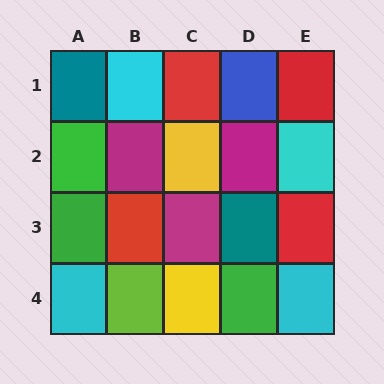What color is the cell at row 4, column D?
Green.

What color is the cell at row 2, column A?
Green.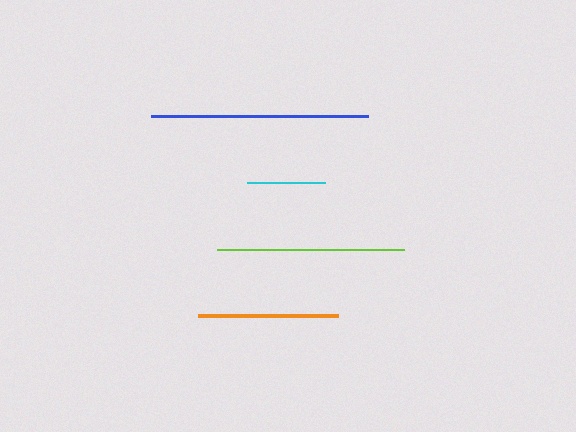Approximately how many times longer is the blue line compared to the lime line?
The blue line is approximately 1.2 times the length of the lime line.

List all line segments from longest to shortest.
From longest to shortest: blue, lime, orange, cyan.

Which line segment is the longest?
The blue line is the longest at approximately 216 pixels.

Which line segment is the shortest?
The cyan line is the shortest at approximately 79 pixels.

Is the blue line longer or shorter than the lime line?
The blue line is longer than the lime line.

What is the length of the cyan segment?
The cyan segment is approximately 79 pixels long.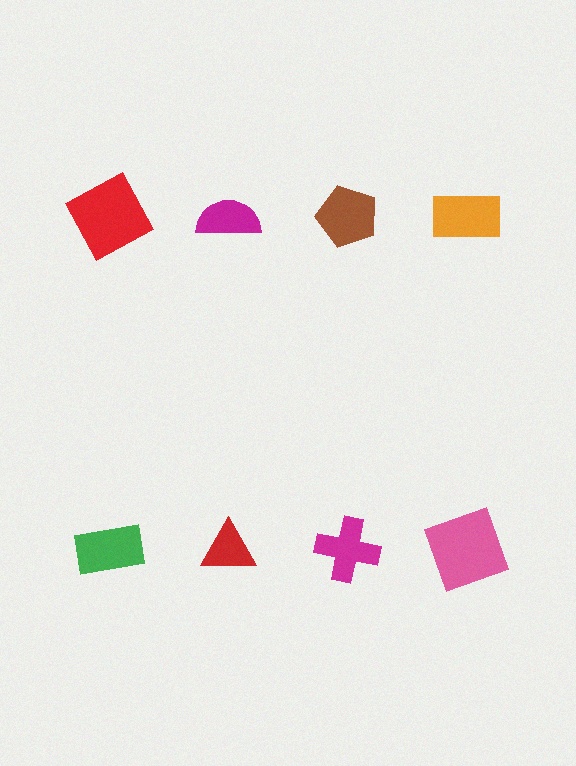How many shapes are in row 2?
4 shapes.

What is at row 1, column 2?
A magenta semicircle.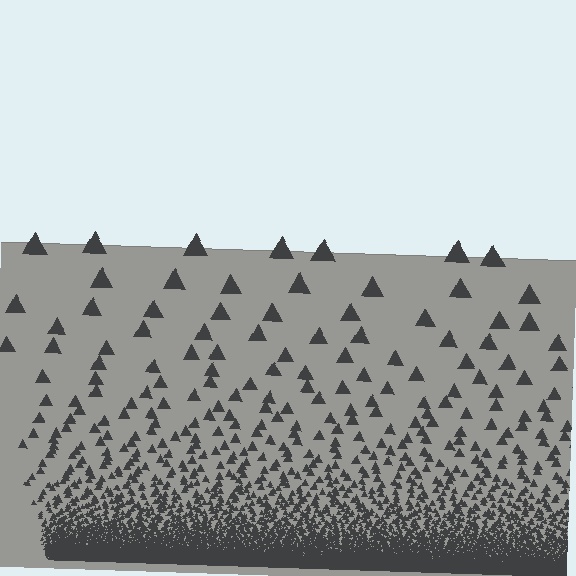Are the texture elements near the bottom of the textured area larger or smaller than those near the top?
Smaller. The gradient is inverted — elements near the bottom are smaller and denser.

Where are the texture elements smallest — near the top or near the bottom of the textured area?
Near the bottom.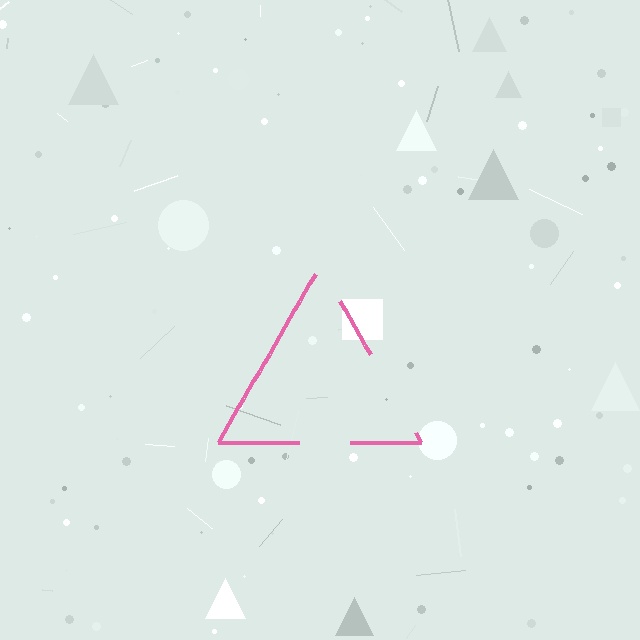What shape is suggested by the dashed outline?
The dashed outline suggests a triangle.